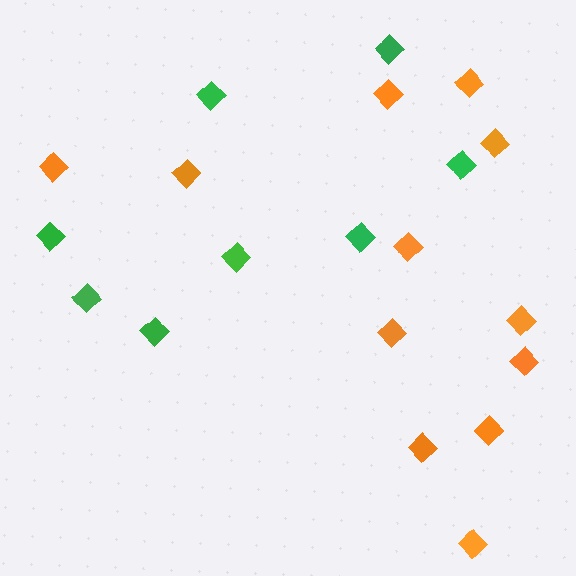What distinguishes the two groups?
There are 2 groups: one group of orange diamonds (12) and one group of green diamonds (8).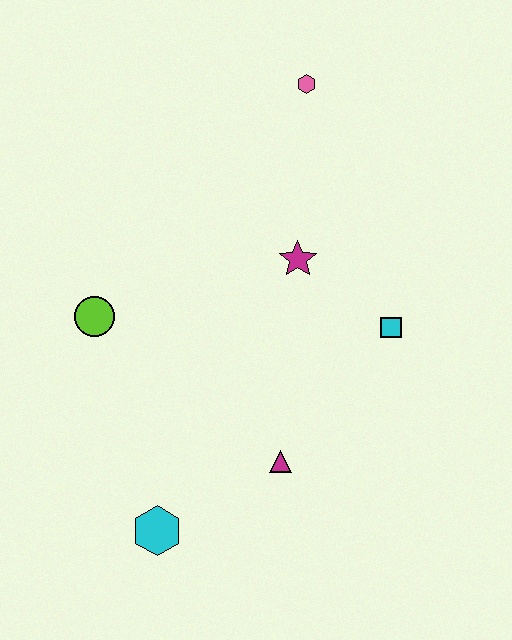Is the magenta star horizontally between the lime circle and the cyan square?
Yes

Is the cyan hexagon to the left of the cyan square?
Yes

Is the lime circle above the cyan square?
Yes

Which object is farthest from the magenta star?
The cyan hexagon is farthest from the magenta star.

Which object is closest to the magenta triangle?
The cyan hexagon is closest to the magenta triangle.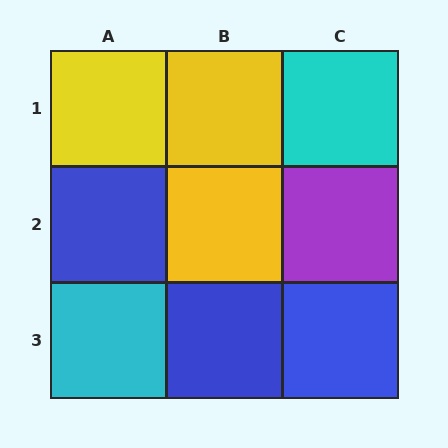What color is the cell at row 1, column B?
Yellow.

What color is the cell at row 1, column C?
Cyan.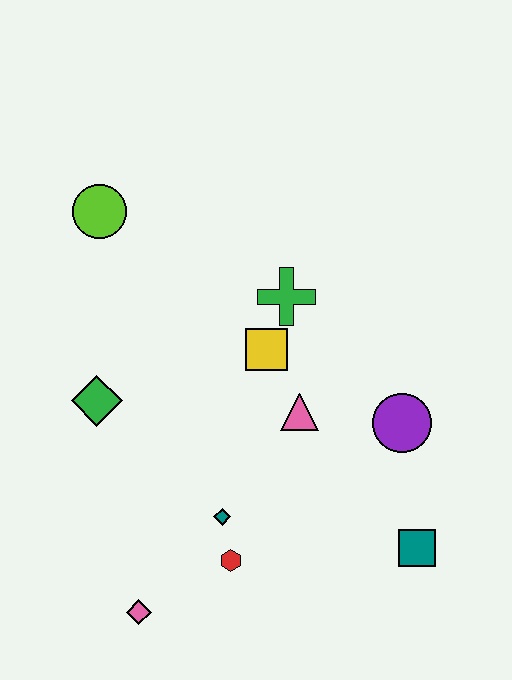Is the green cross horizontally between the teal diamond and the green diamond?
No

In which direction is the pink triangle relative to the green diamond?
The pink triangle is to the right of the green diamond.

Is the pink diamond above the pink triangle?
No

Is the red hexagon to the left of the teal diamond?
No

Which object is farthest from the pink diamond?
The lime circle is farthest from the pink diamond.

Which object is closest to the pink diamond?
The red hexagon is closest to the pink diamond.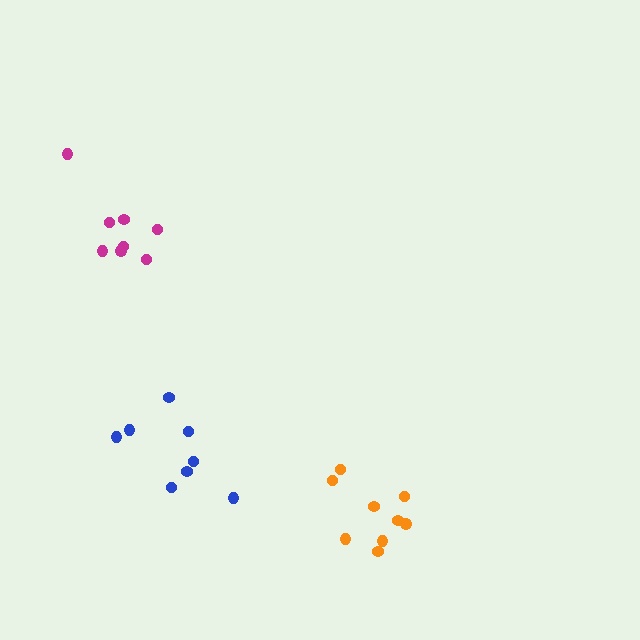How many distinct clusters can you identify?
There are 3 distinct clusters.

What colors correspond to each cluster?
The clusters are colored: orange, blue, magenta.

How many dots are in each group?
Group 1: 9 dots, Group 2: 8 dots, Group 3: 8 dots (25 total).